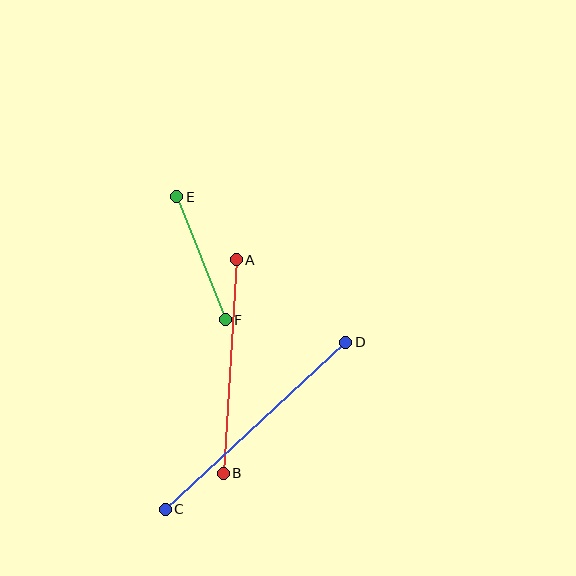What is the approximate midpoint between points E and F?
The midpoint is at approximately (201, 258) pixels.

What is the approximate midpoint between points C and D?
The midpoint is at approximately (255, 426) pixels.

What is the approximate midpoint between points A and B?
The midpoint is at approximately (230, 367) pixels.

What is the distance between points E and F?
The distance is approximately 132 pixels.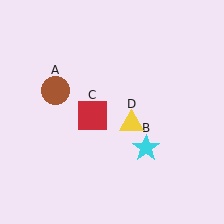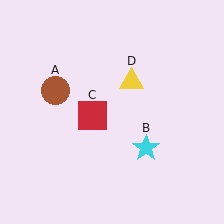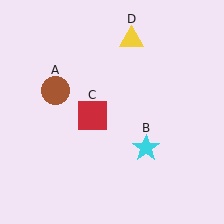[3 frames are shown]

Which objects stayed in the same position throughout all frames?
Brown circle (object A) and cyan star (object B) and red square (object C) remained stationary.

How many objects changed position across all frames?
1 object changed position: yellow triangle (object D).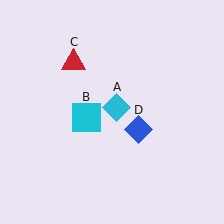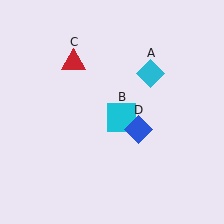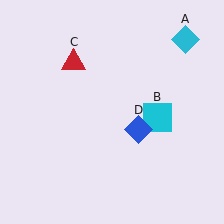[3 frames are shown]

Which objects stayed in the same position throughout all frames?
Red triangle (object C) and blue diamond (object D) remained stationary.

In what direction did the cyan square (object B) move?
The cyan square (object B) moved right.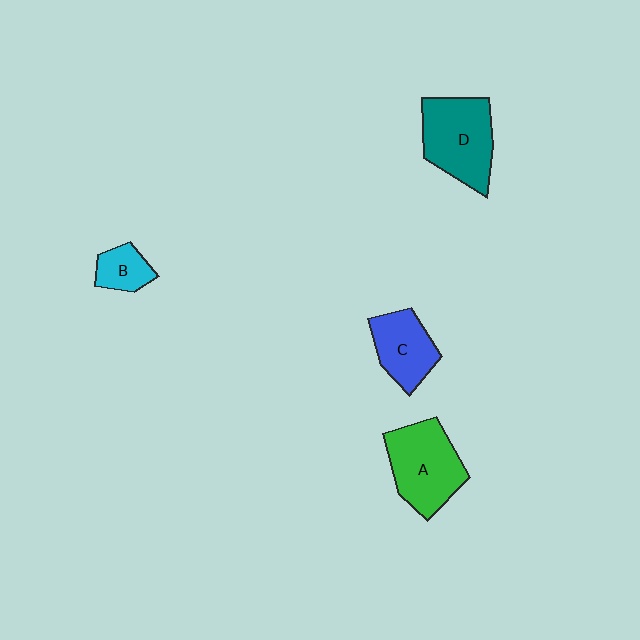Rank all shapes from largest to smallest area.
From largest to smallest: D (teal), A (green), C (blue), B (cyan).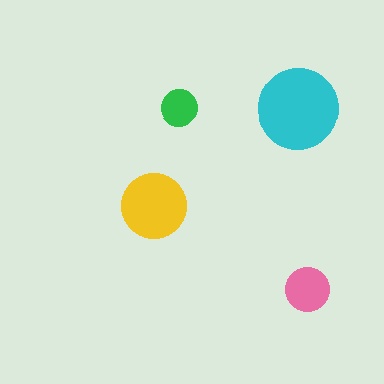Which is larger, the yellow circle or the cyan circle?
The cyan one.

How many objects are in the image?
There are 4 objects in the image.